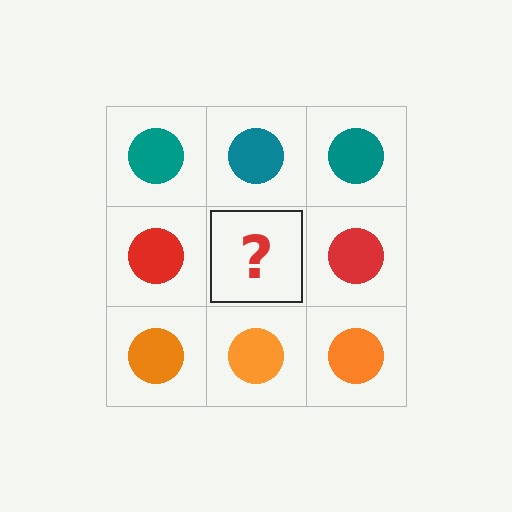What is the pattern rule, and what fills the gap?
The rule is that each row has a consistent color. The gap should be filled with a red circle.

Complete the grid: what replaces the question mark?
The question mark should be replaced with a red circle.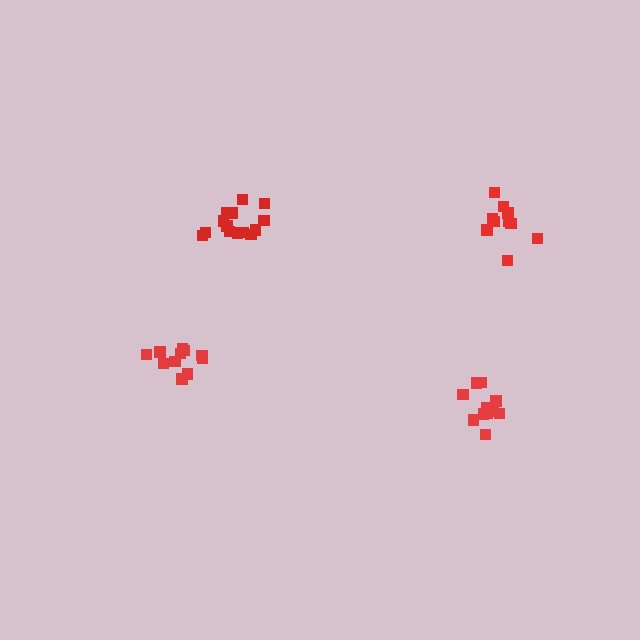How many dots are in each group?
Group 1: 11 dots, Group 2: 14 dots, Group 3: 13 dots, Group 4: 11 dots (49 total).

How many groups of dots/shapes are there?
There are 4 groups.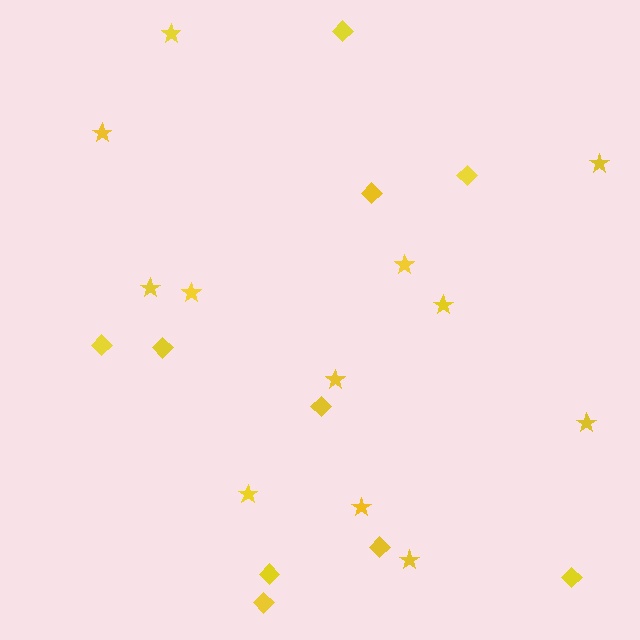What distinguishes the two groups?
There are 2 groups: one group of diamonds (10) and one group of stars (12).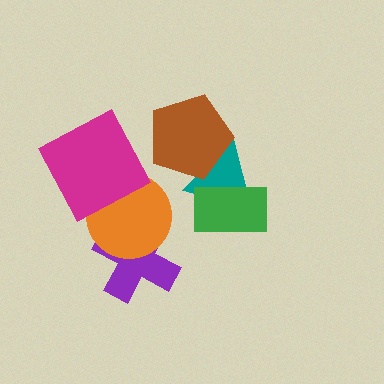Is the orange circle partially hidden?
Yes, it is partially covered by another shape.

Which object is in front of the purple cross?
The orange circle is in front of the purple cross.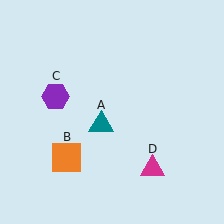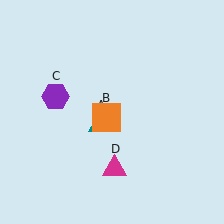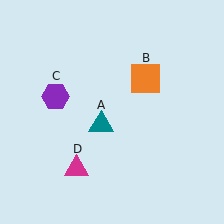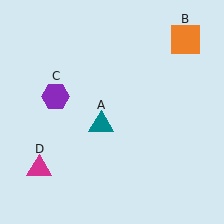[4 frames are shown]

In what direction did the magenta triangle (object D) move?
The magenta triangle (object D) moved left.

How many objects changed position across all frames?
2 objects changed position: orange square (object B), magenta triangle (object D).